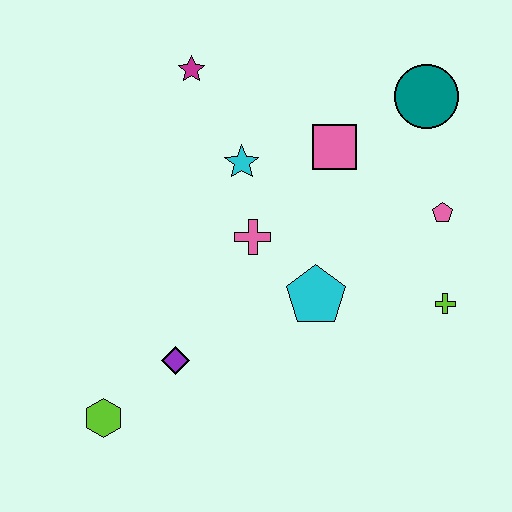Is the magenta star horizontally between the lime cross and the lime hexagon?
Yes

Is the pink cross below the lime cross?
No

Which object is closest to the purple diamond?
The lime hexagon is closest to the purple diamond.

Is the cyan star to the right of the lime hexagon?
Yes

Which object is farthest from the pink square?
The lime hexagon is farthest from the pink square.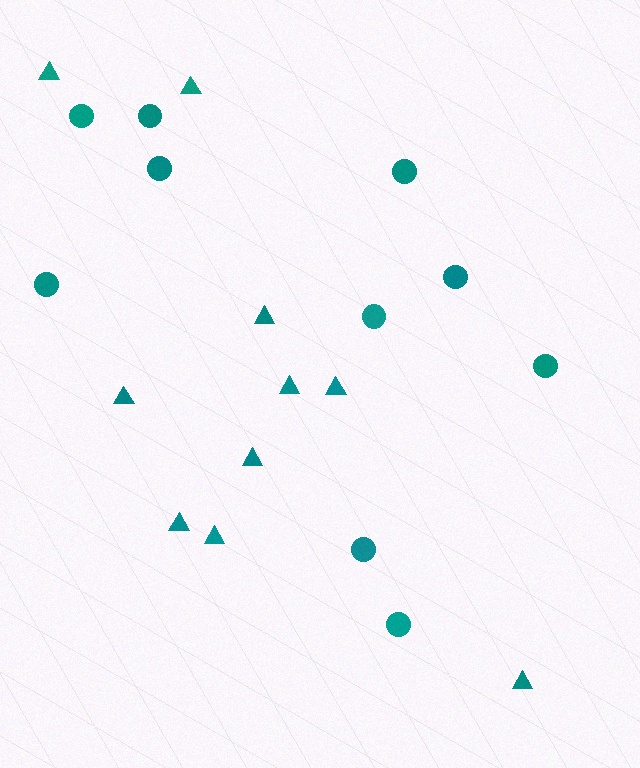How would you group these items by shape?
There are 2 groups: one group of triangles (10) and one group of circles (10).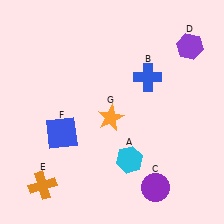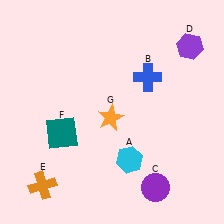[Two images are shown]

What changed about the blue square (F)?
In Image 1, F is blue. In Image 2, it changed to teal.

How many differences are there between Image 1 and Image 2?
There is 1 difference between the two images.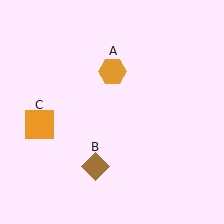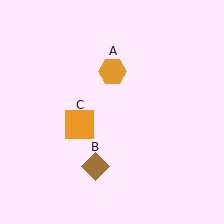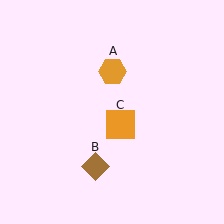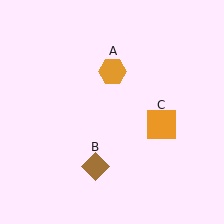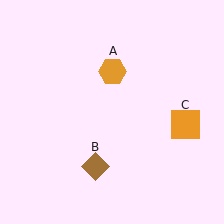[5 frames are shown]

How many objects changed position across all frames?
1 object changed position: orange square (object C).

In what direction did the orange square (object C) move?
The orange square (object C) moved right.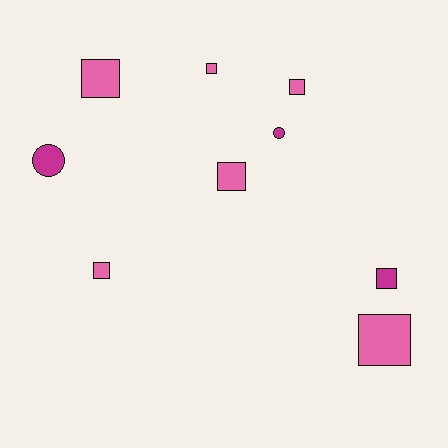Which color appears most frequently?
Pink, with 6 objects.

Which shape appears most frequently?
Square, with 7 objects.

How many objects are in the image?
There are 9 objects.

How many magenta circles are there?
There are 2 magenta circles.